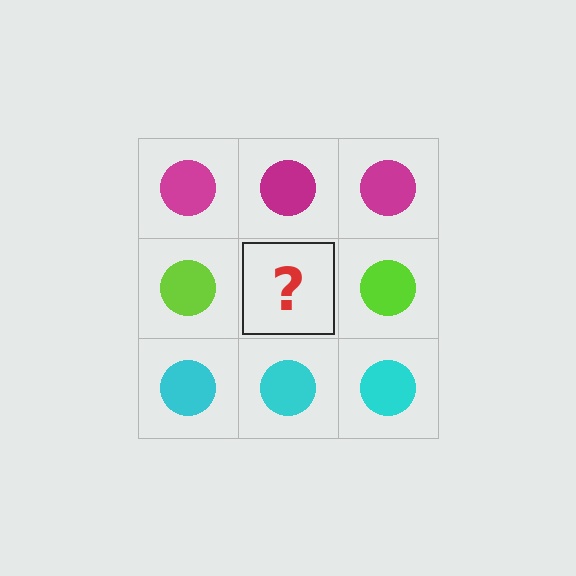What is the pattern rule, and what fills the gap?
The rule is that each row has a consistent color. The gap should be filled with a lime circle.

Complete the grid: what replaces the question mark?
The question mark should be replaced with a lime circle.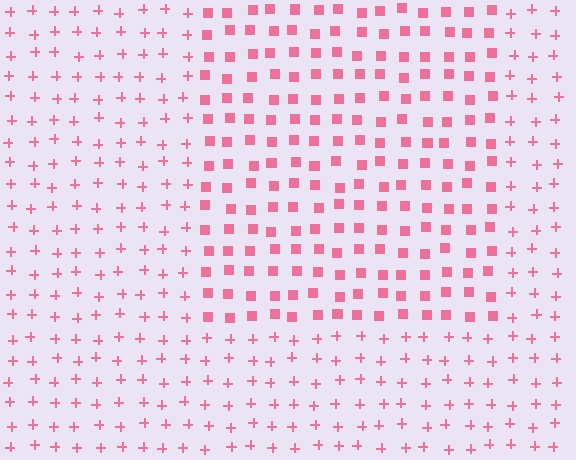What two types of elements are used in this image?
The image uses squares inside the rectangle region and plus signs outside it.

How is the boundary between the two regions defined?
The boundary is defined by a change in element shape: squares inside vs. plus signs outside. All elements share the same color and spacing.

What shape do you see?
I see a rectangle.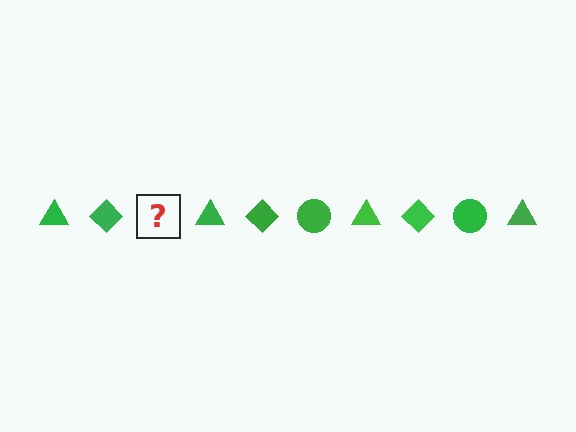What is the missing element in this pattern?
The missing element is a green circle.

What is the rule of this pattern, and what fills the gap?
The rule is that the pattern cycles through triangle, diamond, circle shapes in green. The gap should be filled with a green circle.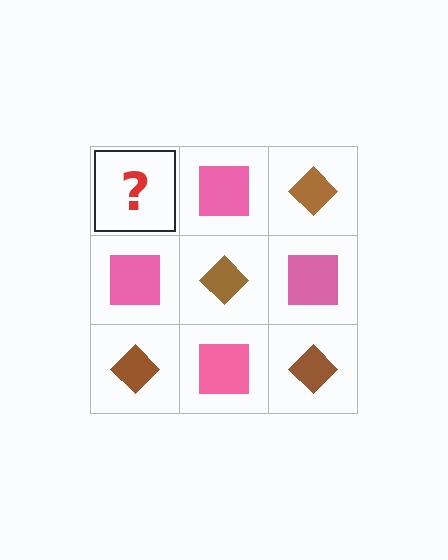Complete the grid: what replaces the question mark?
The question mark should be replaced with a brown diamond.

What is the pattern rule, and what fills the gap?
The rule is that it alternates brown diamond and pink square in a checkerboard pattern. The gap should be filled with a brown diamond.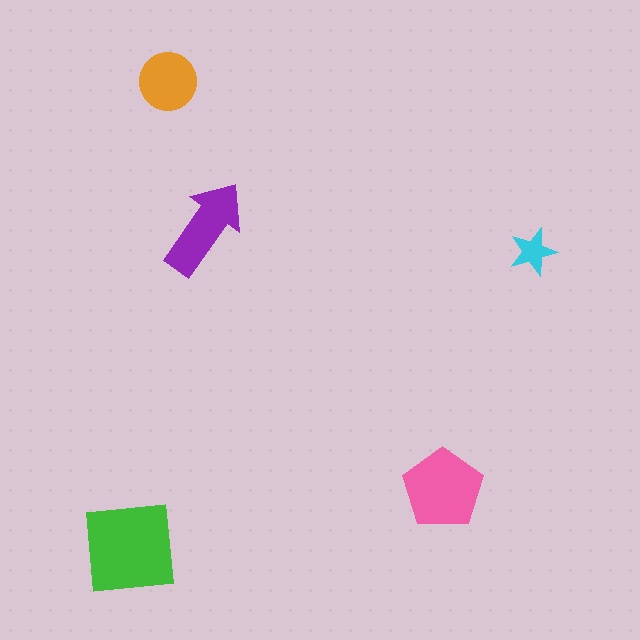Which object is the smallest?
The cyan star.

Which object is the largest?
The green square.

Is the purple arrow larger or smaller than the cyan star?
Larger.